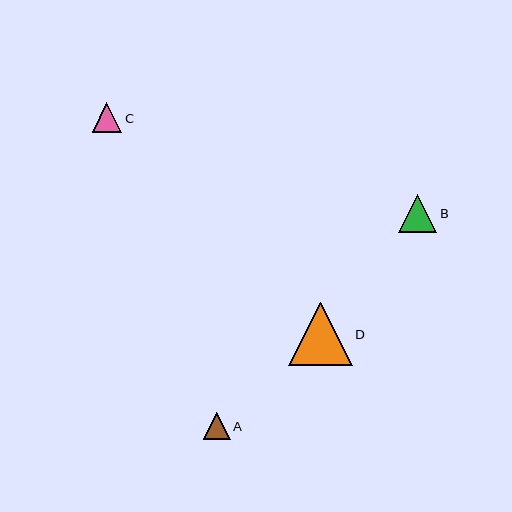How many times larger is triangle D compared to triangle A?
Triangle D is approximately 2.4 times the size of triangle A.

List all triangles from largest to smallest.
From largest to smallest: D, B, C, A.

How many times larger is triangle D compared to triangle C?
Triangle D is approximately 2.1 times the size of triangle C.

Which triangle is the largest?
Triangle D is the largest with a size of approximately 63 pixels.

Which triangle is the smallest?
Triangle A is the smallest with a size of approximately 27 pixels.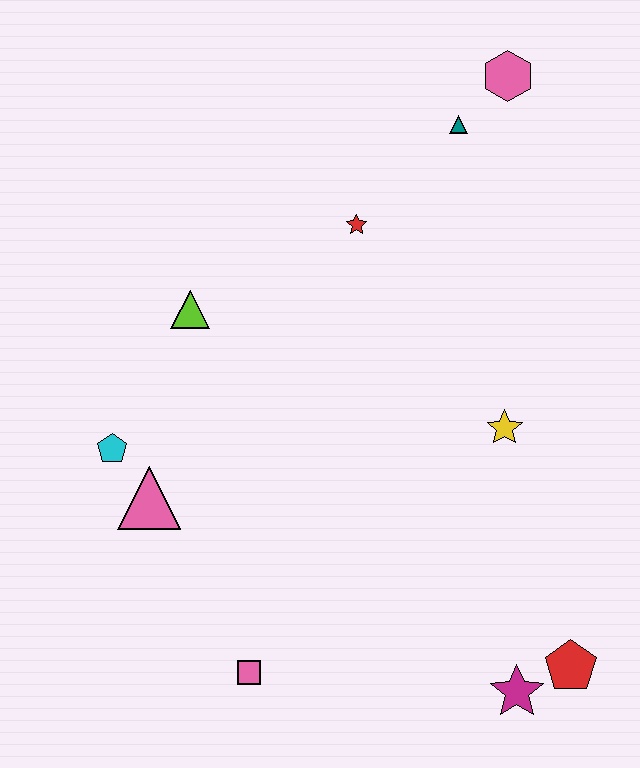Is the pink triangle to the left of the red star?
Yes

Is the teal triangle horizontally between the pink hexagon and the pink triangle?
Yes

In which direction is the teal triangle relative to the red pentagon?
The teal triangle is above the red pentagon.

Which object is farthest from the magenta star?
The pink hexagon is farthest from the magenta star.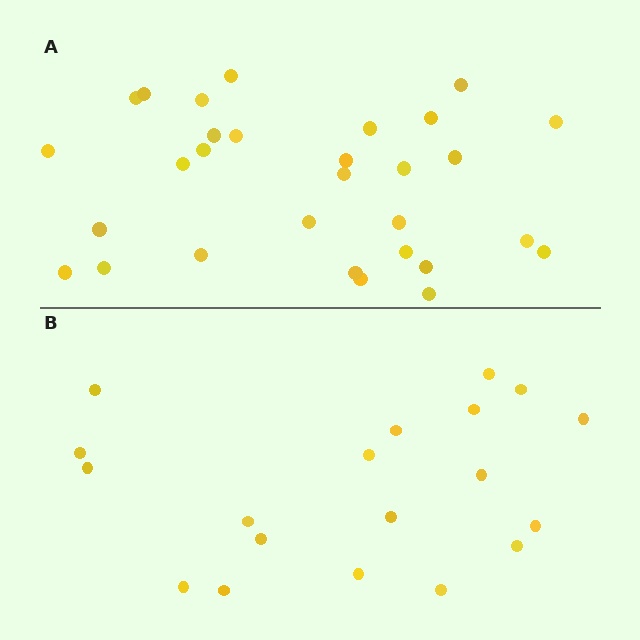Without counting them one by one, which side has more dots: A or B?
Region A (the top region) has more dots.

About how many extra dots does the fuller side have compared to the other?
Region A has roughly 12 or so more dots than region B.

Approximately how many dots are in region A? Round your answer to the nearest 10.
About 30 dots.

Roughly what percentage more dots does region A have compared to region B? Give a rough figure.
About 60% more.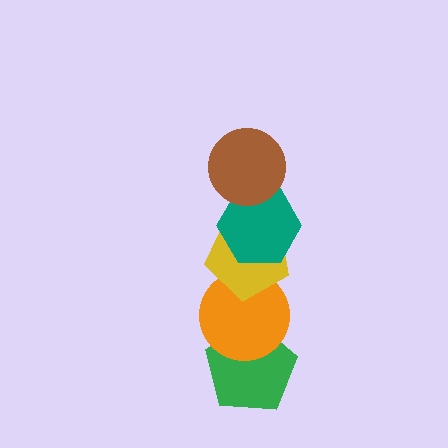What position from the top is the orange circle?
The orange circle is 4th from the top.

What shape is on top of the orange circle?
The yellow pentagon is on top of the orange circle.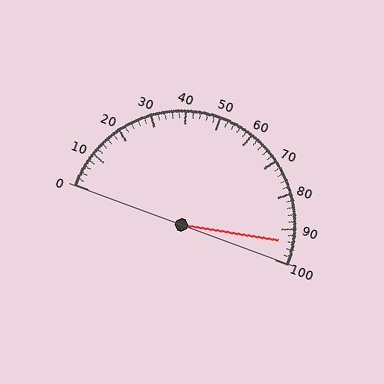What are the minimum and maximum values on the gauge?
The gauge ranges from 0 to 100.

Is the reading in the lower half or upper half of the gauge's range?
The reading is in the upper half of the range (0 to 100).